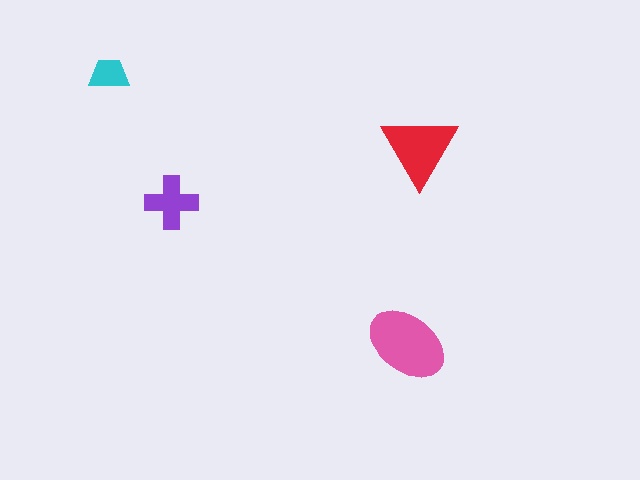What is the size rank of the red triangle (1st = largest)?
2nd.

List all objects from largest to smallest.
The pink ellipse, the red triangle, the purple cross, the cyan trapezoid.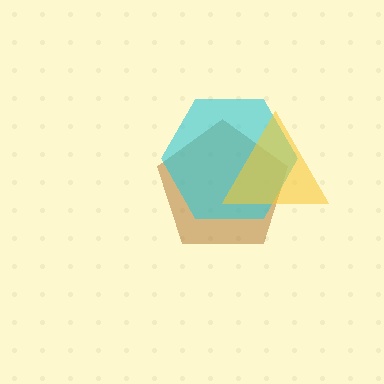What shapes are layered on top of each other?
The layered shapes are: a brown pentagon, a cyan hexagon, a yellow triangle.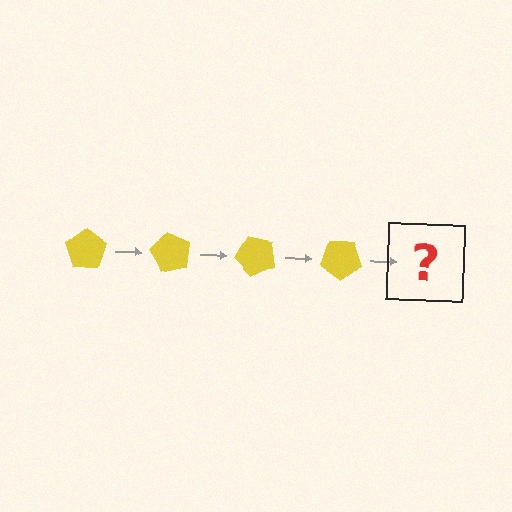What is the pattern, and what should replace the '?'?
The pattern is that the pentagon rotates 60 degrees each step. The '?' should be a yellow pentagon rotated 240 degrees.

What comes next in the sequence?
The next element should be a yellow pentagon rotated 240 degrees.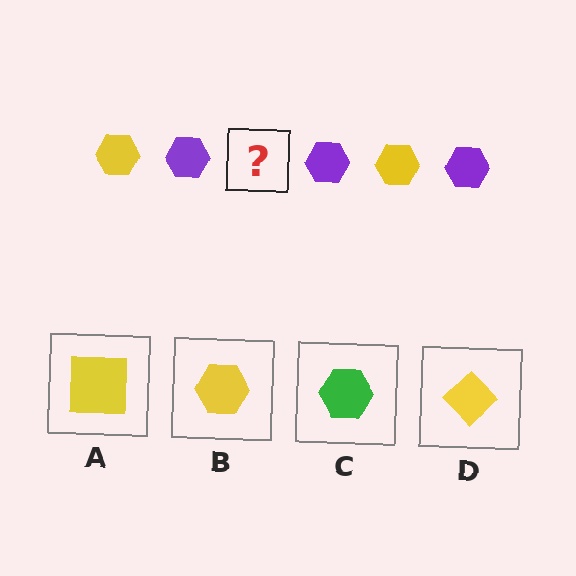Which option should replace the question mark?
Option B.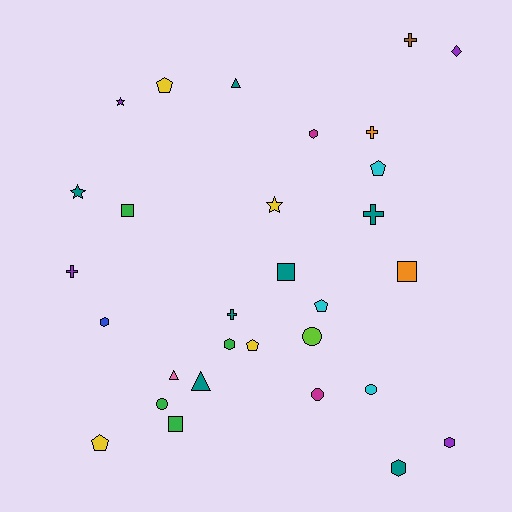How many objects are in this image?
There are 30 objects.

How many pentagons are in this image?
There are 5 pentagons.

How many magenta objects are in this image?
There are 2 magenta objects.